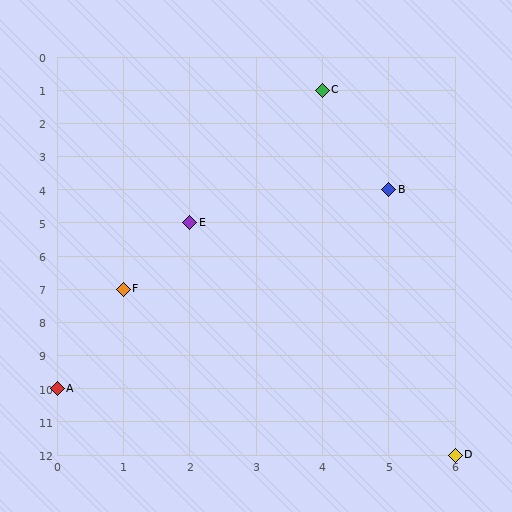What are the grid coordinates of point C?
Point C is at grid coordinates (4, 1).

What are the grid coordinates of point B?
Point B is at grid coordinates (5, 4).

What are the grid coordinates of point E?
Point E is at grid coordinates (2, 5).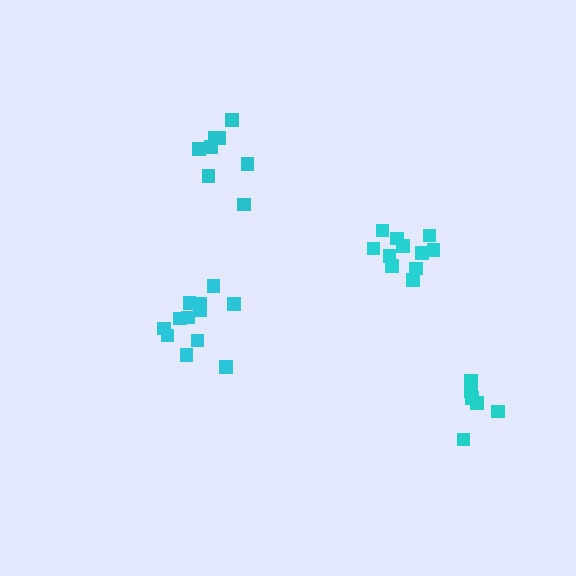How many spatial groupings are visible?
There are 4 spatial groupings.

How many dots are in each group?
Group 1: 11 dots, Group 2: 12 dots, Group 3: 8 dots, Group 4: 6 dots (37 total).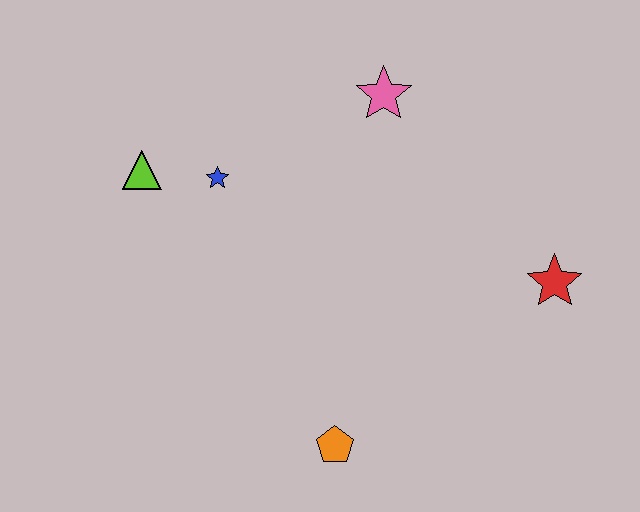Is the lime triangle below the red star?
No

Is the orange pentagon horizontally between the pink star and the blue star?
Yes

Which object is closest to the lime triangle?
The blue star is closest to the lime triangle.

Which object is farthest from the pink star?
The orange pentagon is farthest from the pink star.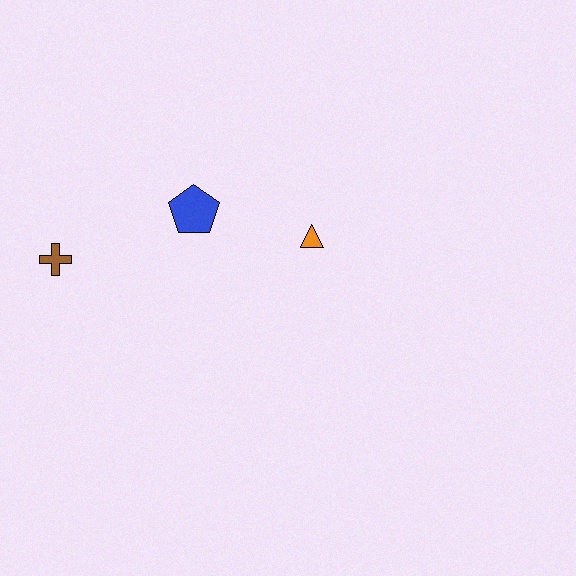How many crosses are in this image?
There is 1 cross.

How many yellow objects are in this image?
There are no yellow objects.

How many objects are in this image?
There are 3 objects.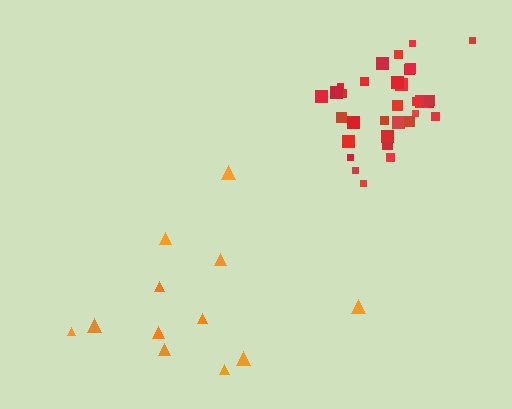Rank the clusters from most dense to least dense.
red, orange.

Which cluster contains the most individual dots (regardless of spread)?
Red (32).